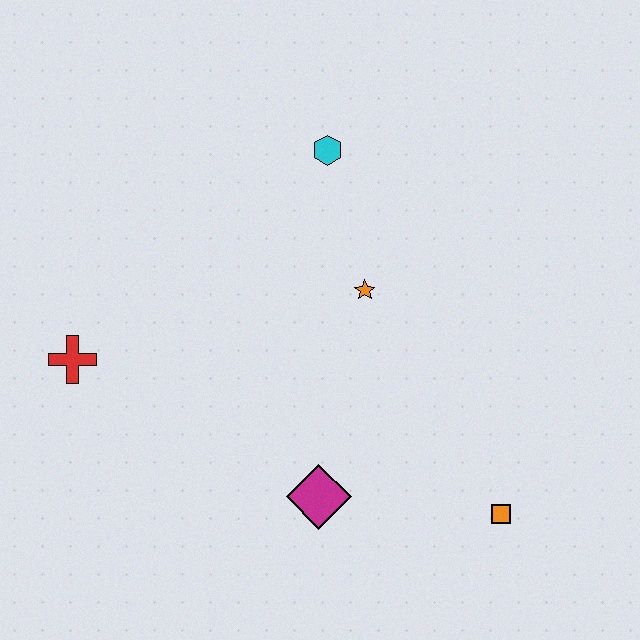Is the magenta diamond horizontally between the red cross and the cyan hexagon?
Yes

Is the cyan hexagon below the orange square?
No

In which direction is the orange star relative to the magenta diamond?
The orange star is above the magenta diamond.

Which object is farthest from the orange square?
The red cross is farthest from the orange square.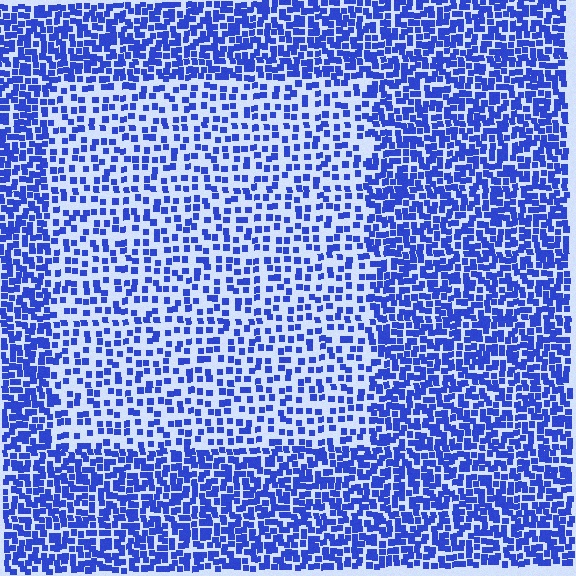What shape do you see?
I see a rectangle.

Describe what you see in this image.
The image contains small blue elements arranged at two different densities. A rectangle-shaped region is visible where the elements are less densely packed than the surrounding area.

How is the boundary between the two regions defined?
The boundary is defined by a change in element density (approximately 2.0x ratio). All elements are the same color, size, and shape.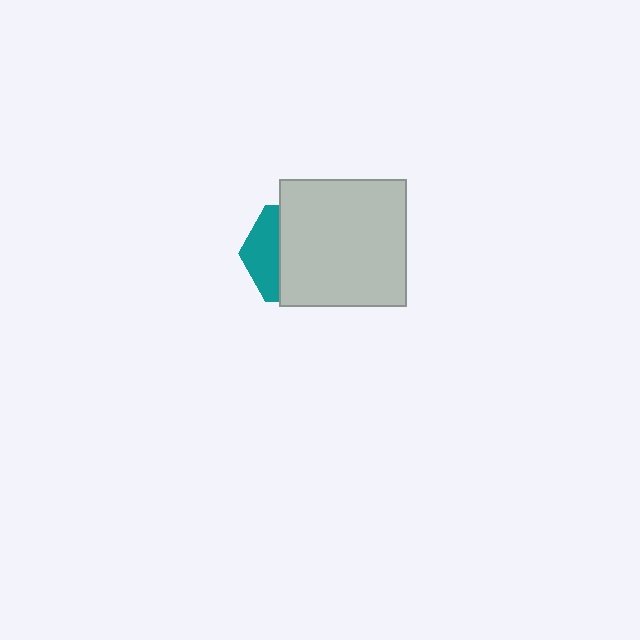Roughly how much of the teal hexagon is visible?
A small part of it is visible (roughly 33%).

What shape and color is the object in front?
The object in front is a light gray square.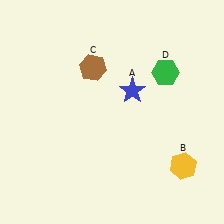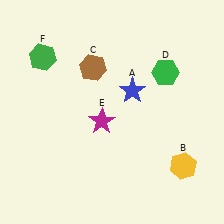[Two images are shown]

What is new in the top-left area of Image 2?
A green hexagon (F) was added in the top-left area of Image 2.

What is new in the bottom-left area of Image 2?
A magenta star (E) was added in the bottom-left area of Image 2.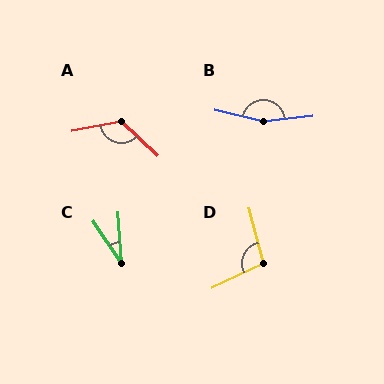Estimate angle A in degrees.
Approximately 127 degrees.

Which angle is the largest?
B, at approximately 160 degrees.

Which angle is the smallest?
C, at approximately 30 degrees.